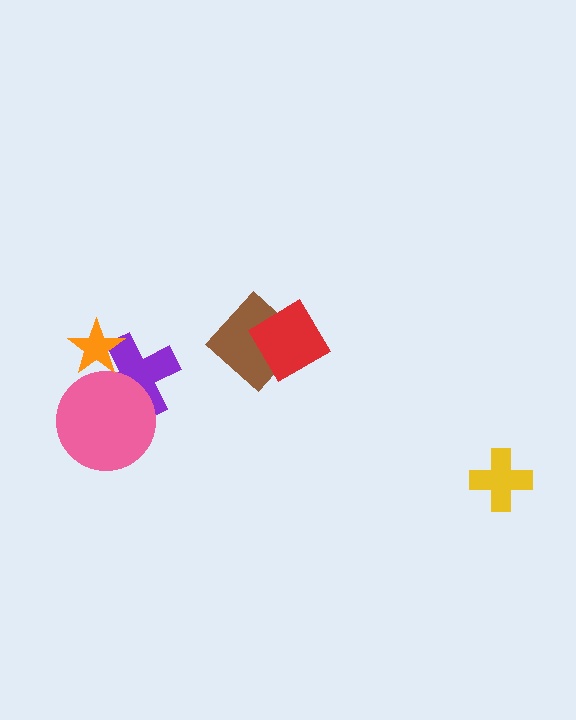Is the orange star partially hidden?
No, no other shape covers it.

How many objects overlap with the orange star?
1 object overlaps with the orange star.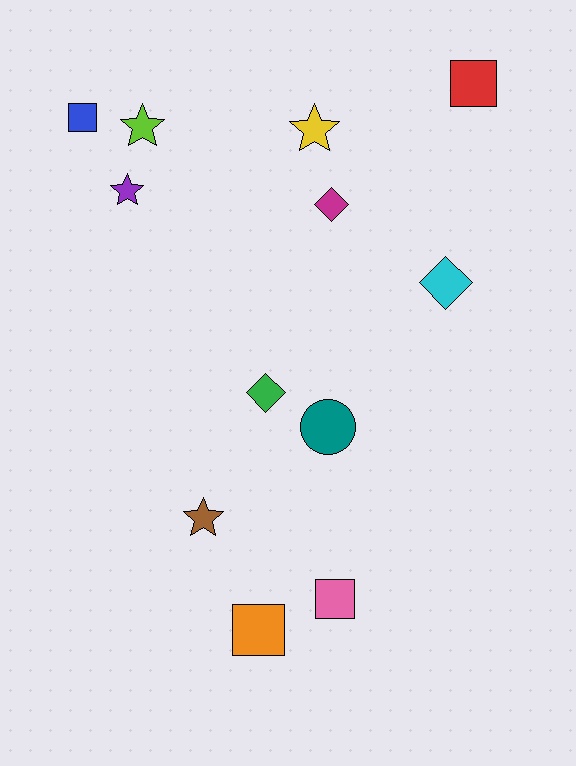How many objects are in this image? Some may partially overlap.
There are 12 objects.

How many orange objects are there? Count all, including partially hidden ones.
There is 1 orange object.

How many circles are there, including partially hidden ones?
There is 1 circle.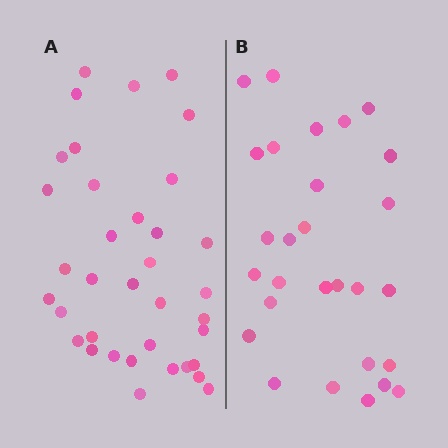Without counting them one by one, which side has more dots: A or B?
Region A (the left region) has more dots.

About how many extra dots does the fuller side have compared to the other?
Region A has roughly 8 or so more dots than region B.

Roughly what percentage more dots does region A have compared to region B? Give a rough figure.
About 30% more.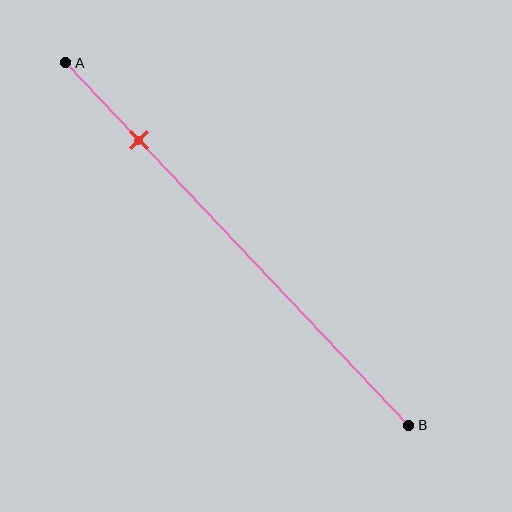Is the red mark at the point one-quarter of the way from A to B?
No, the mark is at about 20% from A, not at the 25% one-quarter point.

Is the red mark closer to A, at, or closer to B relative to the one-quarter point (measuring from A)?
The red mark is closer to point A than the one-quarter point of segment AB.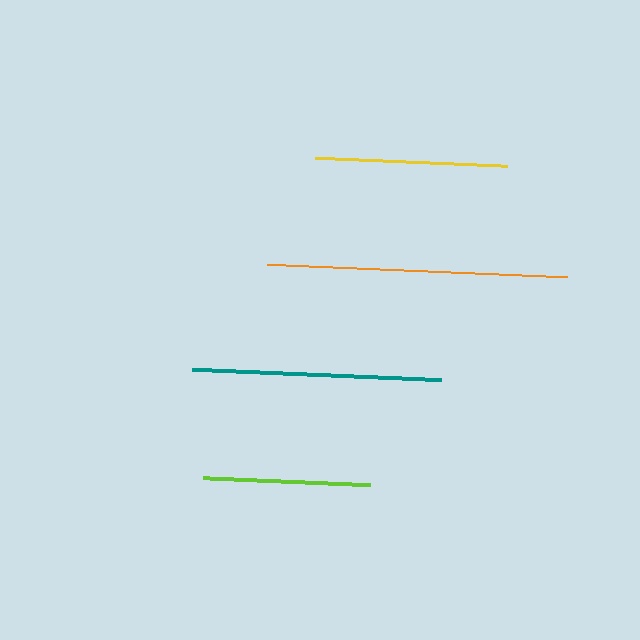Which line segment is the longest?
The orange line is the longest at approximately 300 pixels.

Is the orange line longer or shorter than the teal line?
The orange line is longer than the teal line.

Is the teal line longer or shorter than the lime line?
The teal line is longer than the lime line.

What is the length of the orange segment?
The orange segment is approximately 300 pixels long.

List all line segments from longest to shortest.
From longest to shortest: orange, teal, yellow, lime.